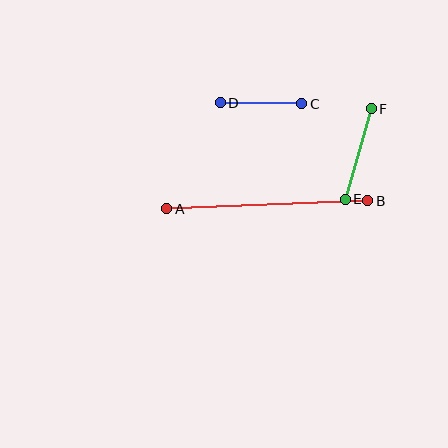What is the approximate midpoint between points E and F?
The midpoint is at approximately (358, 154) pixels.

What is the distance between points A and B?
The distance is approximately 201 pixels.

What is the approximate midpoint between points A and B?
The midpoint is at approximately (267, 205) pixels.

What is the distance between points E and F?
The distance is approximately 94 pixels.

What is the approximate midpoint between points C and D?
The midpoint is at approximately (261, 103) pixels.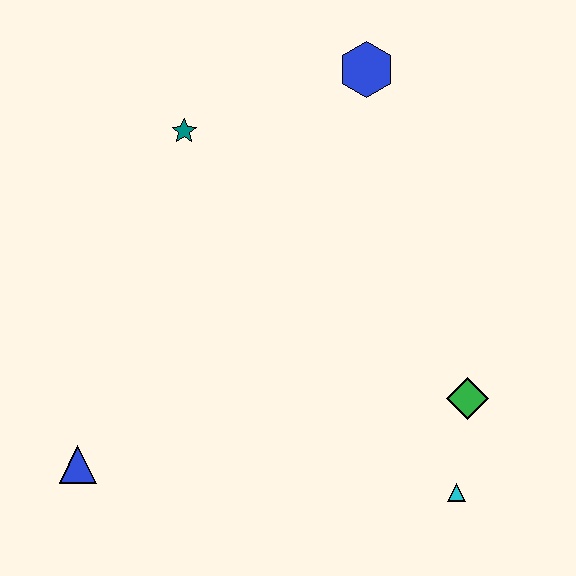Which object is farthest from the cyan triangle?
The teal star is farthest from the cyan triangle.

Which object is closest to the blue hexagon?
The teal star is closest to the blue hexagon.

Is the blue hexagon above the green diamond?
Yes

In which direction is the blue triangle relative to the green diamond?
The blue triangle is to the left of the green diamond.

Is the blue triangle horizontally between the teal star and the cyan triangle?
No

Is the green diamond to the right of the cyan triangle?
Yes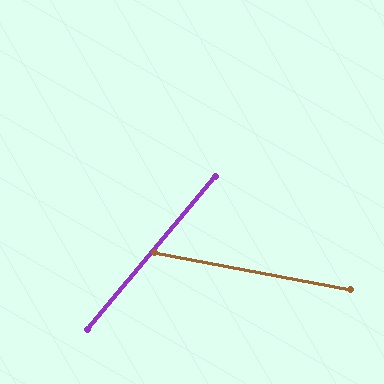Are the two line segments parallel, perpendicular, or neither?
Neither parallel nor perpendicular — they differ by about 61°.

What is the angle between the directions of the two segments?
Approximately 61 degrees.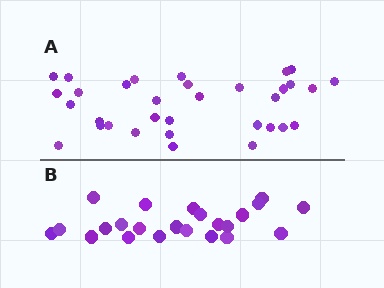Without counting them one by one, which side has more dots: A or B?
Region A (the top region) has more dots.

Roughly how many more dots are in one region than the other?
Region A has roughly 10 or so more dots than region B.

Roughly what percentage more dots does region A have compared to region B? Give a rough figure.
About 45% more.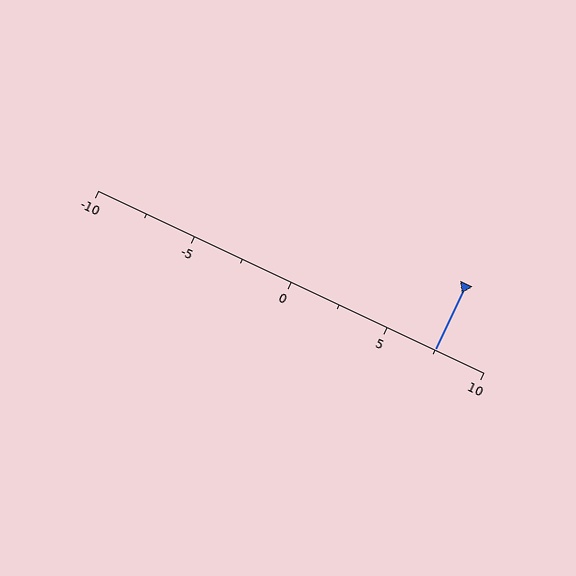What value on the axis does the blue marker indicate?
The marker indicates approximately 7.5.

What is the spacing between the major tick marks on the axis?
The major ticks are spaced 5 apart.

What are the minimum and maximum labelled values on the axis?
The axis runs from -10 to 10.